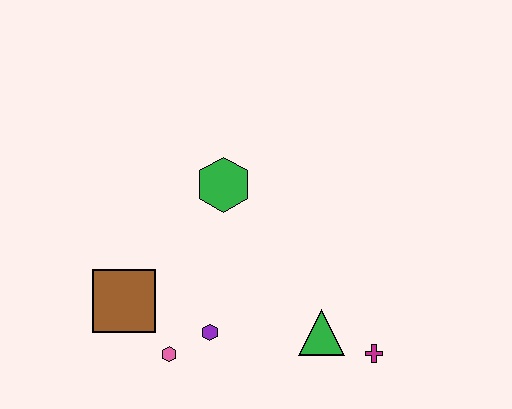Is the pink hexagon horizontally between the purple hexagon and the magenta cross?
No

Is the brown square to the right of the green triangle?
No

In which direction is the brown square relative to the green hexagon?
The brown square is below the green hexagon.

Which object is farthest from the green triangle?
The brown square is farthest from the green triangle.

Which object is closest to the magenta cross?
The green triangle is closest to the magenta cross.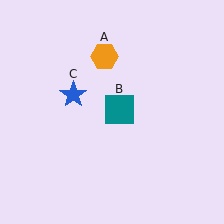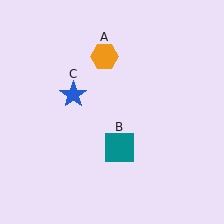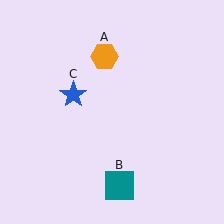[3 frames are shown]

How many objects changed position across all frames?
1 object changed position: teal square (object B).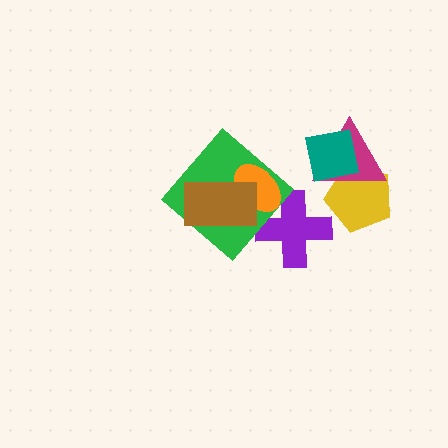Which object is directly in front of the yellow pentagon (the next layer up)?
The magenta triangle is directly in front of the yellow pentagon.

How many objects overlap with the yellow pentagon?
2 objects overlap with the yellow pentagon.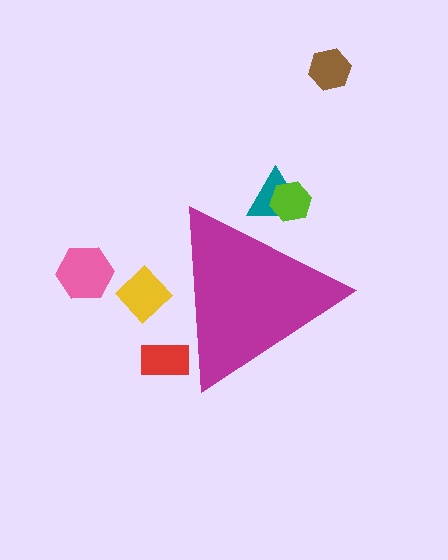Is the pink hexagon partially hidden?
No, the pink hexagon is fully visible.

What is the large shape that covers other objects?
A magenta triangle.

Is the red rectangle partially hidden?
Yes, the red rectangle is partially hidden behind the magenta triangle.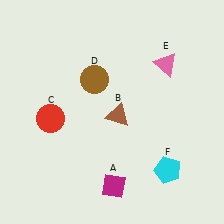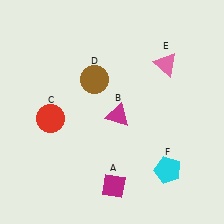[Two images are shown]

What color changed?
The triangle (B) changed from brown in Image 1 to magenta in Image 2.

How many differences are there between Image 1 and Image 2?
There is 1 difference between the two images.